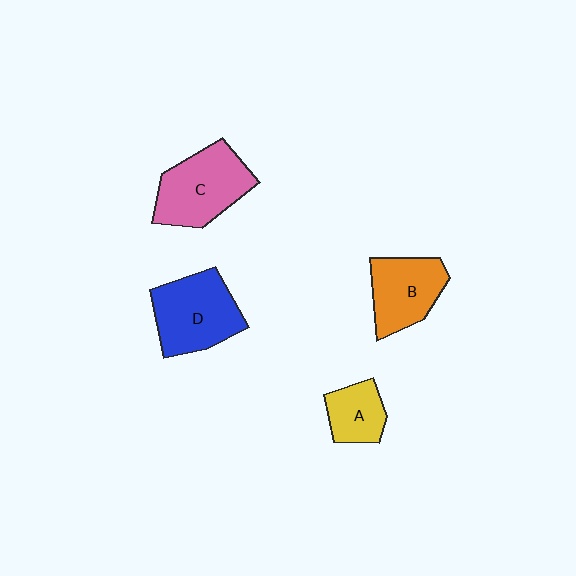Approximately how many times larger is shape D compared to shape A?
Approximately 1.9 times.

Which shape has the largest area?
Shape C (pink).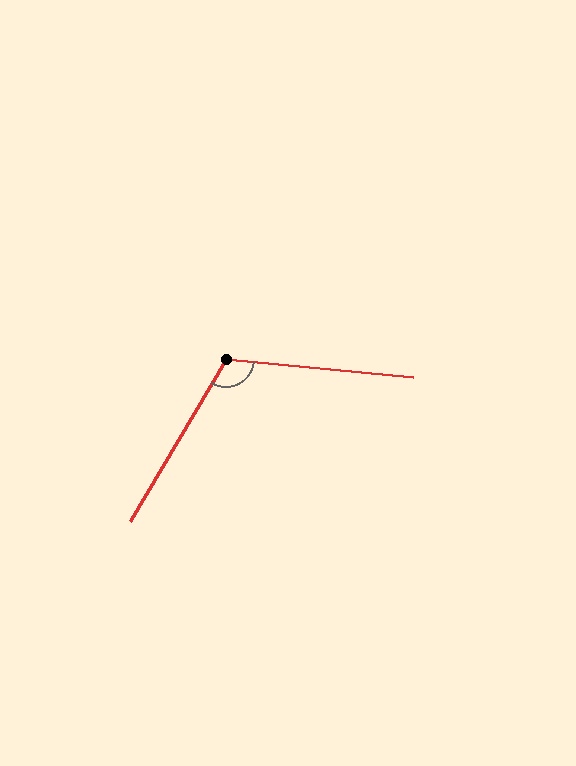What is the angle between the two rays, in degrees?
Approximately 115 degrees.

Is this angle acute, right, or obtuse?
It is obtuse.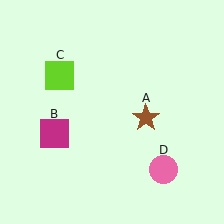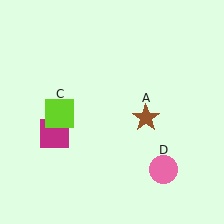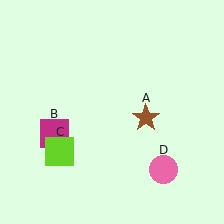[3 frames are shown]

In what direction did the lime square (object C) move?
The lime square (object C) moved down.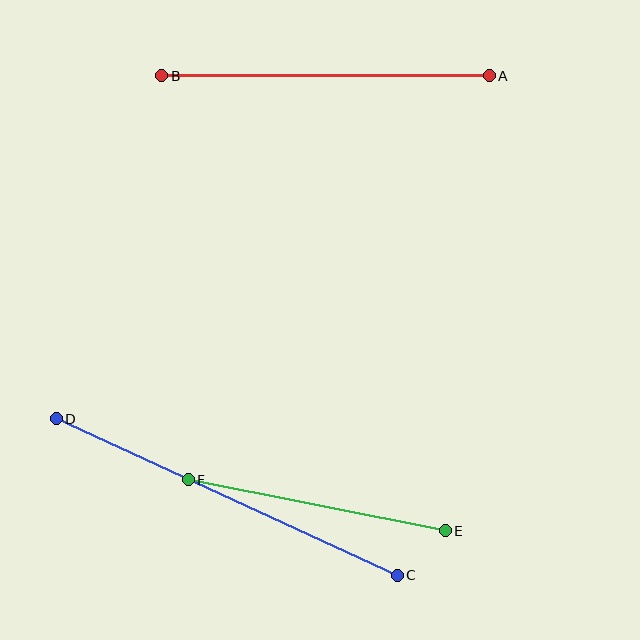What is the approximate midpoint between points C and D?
The midpoint is at approximately (227, 497) pixels.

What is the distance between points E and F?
The distance is approximately 262 pixels.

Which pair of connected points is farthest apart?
Points C and D are farthest apart.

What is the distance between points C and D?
The distance is approximately 375 pixels.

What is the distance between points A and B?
The distance is approximately 328 pixels.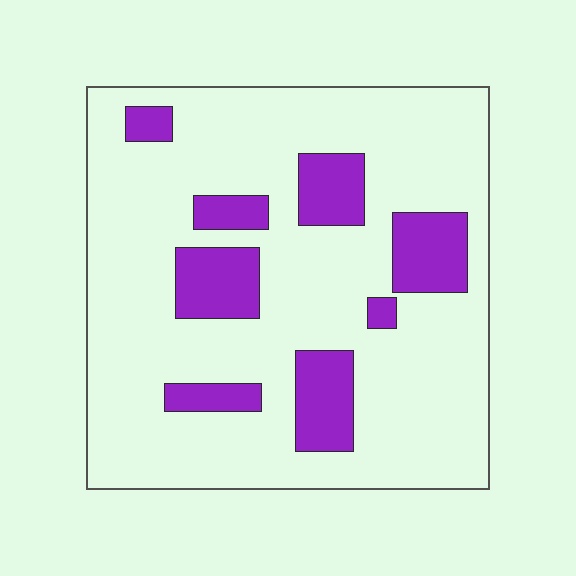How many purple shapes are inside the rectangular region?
8.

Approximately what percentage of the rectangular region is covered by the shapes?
Approximately 20%.